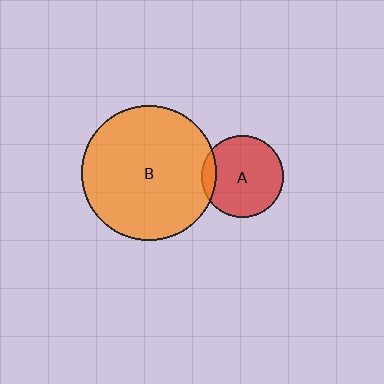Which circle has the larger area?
Circle B (orange).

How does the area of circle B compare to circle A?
Approximately 2.7 times.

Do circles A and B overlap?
Yes.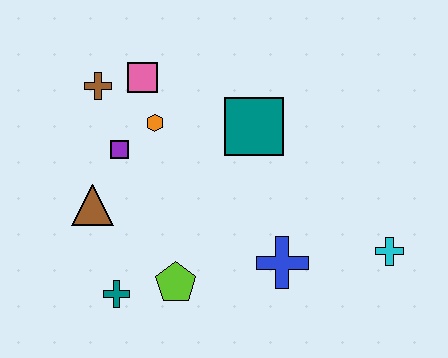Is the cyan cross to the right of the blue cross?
Yes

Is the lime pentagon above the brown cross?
No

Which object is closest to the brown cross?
The pink square is closest to the brown cross.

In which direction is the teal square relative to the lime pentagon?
The teal square is above the lime pentagon.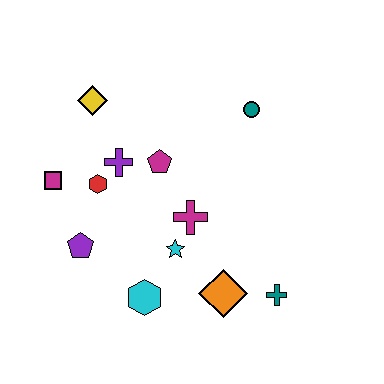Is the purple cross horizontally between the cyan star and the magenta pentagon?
No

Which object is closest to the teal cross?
The orange diamond is closest to the teal cross.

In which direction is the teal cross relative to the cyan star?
The teal cross is to the right of the cyan star.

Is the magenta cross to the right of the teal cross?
No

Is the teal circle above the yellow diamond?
No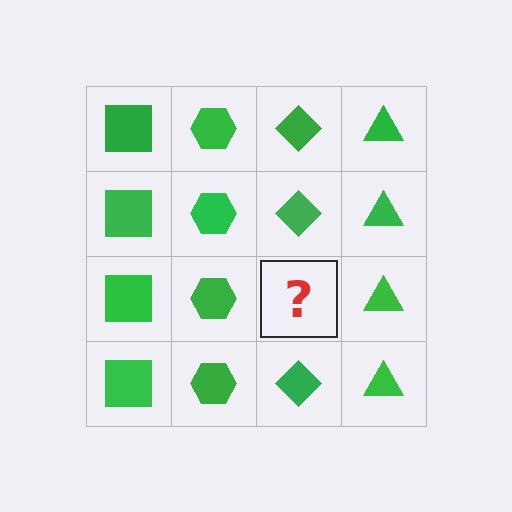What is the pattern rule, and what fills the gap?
The rule is that each column has a consistent shape. The gap should be filled with a green diamond.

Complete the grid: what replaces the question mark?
The question mark should be replaced with a green diamond.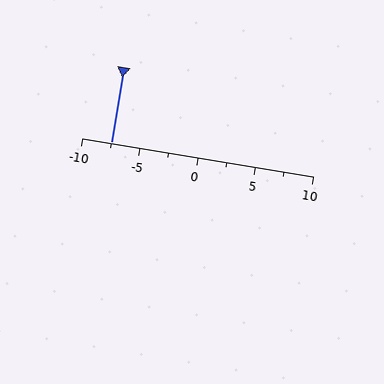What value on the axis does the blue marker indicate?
The marker indicates approximately -7.5.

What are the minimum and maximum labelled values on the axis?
The axis runs from -10 to 10.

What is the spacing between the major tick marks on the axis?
The major ticks are spaced 5 apart.